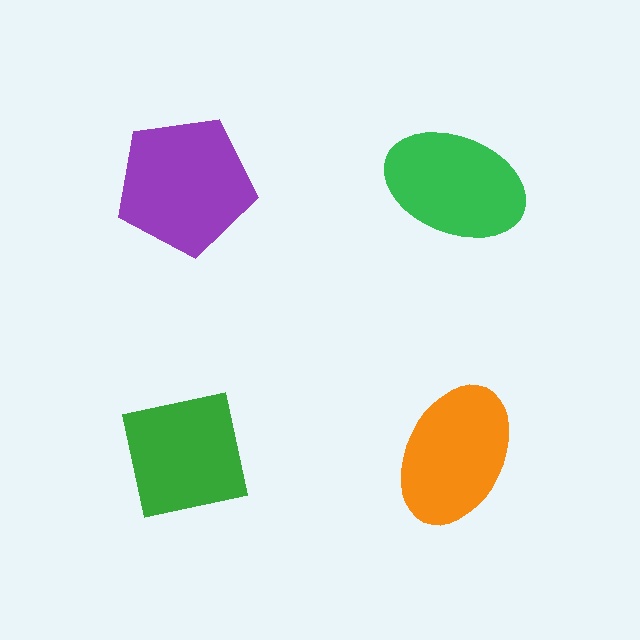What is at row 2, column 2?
An orange ellipse.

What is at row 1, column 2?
A green ellipse.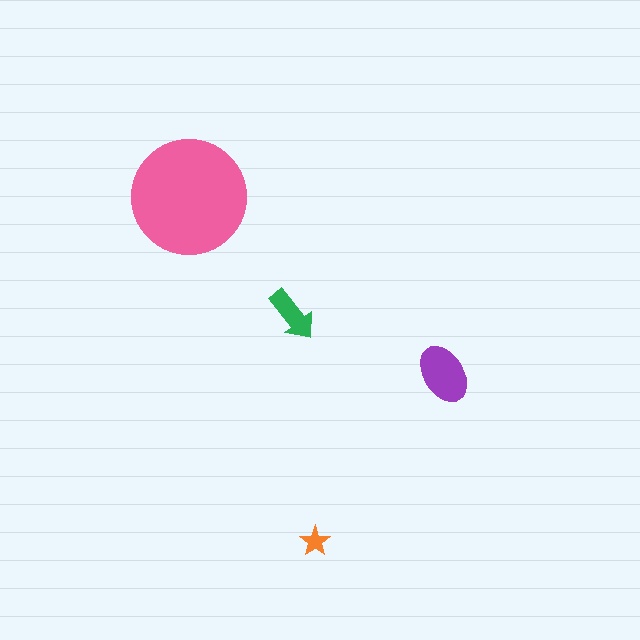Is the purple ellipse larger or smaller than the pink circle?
Smaller.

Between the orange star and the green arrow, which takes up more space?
The green arrow.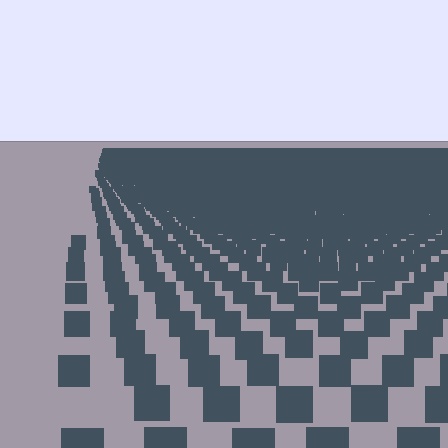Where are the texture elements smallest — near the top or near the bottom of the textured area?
Near the top.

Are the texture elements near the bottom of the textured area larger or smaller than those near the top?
Larger. Near the bottom, elements are closer to the viewer and appear at a bigger on-screen size.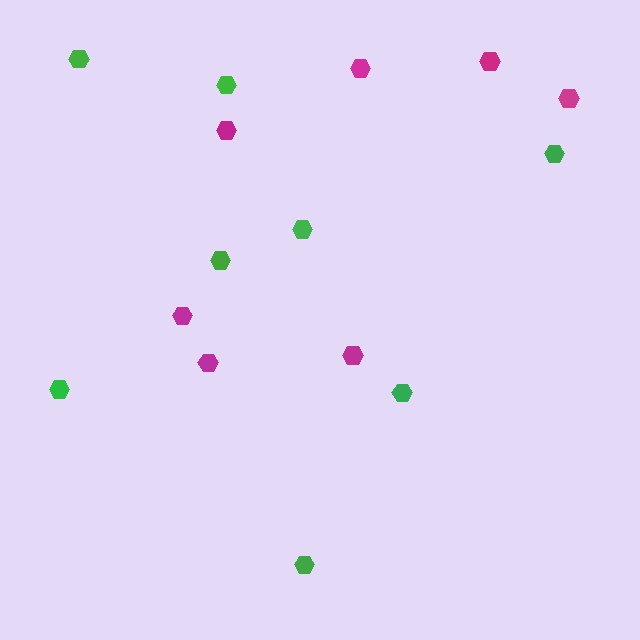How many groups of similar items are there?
There are 2 groups: one group of magenta hexagons (7) and one group of green hexagons (8).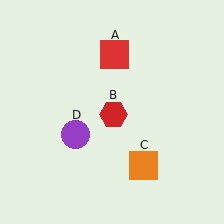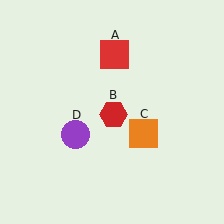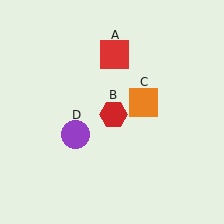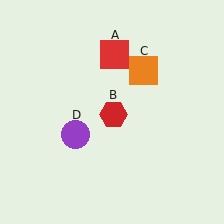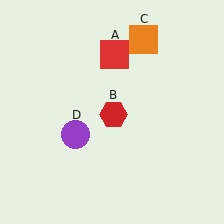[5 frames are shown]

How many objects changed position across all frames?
1 object changed position: orange square (object C).